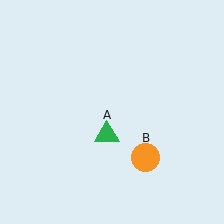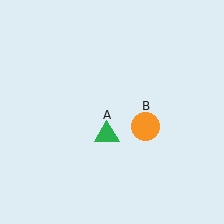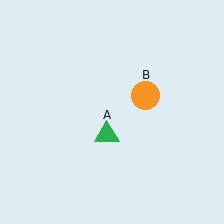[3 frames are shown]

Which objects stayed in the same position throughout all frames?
Green triangle (object A) remained stationary.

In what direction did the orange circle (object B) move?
The orange circle (object B) moved up.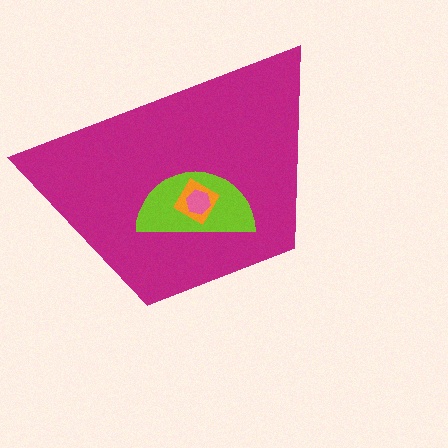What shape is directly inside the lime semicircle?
The orange square.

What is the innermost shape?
The pink hexagon.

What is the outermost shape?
The magenta trapezoid.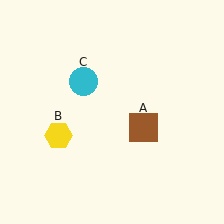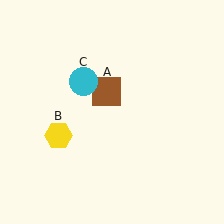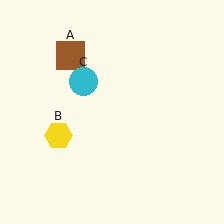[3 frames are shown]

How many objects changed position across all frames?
1 object changed position: brown square (object A).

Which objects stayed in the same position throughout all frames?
Yellow hexagon (object B) and cyan circle (object C) remained stationary.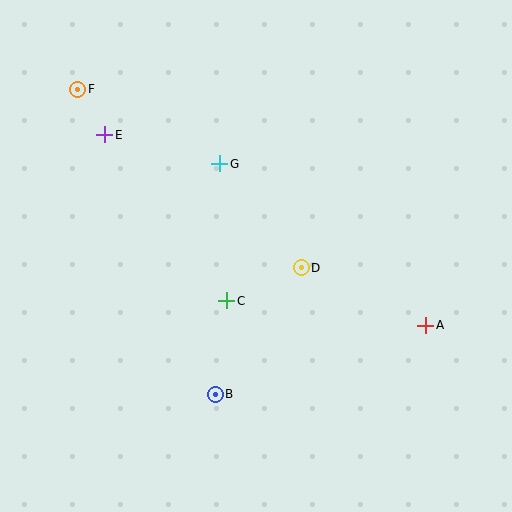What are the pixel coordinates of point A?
Point A is at (426, 325).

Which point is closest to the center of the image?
Point D at (301, 268) is closest to the center.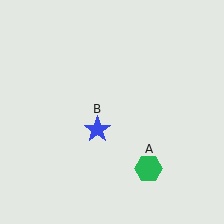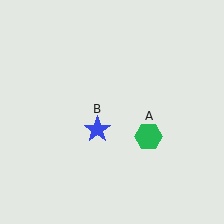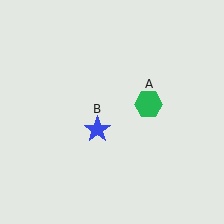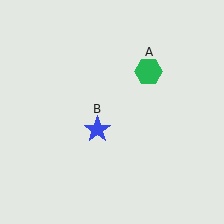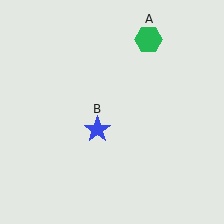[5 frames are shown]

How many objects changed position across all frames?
1 object changed position: green hexagon (object A).